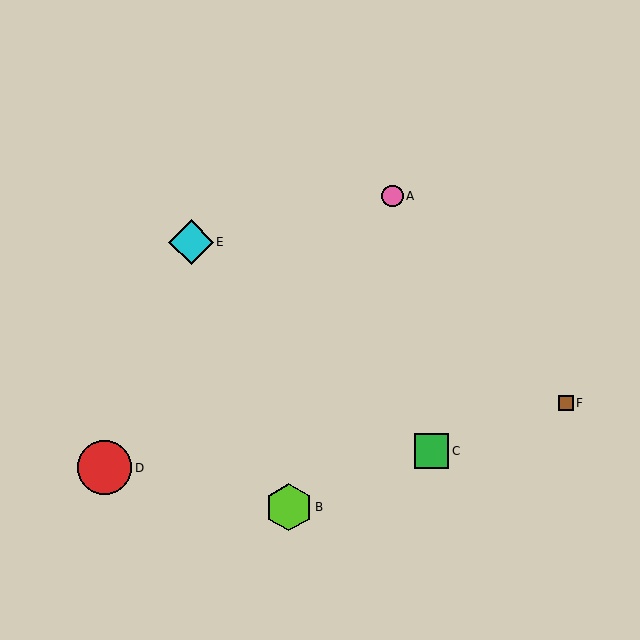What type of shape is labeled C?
Shape C is a green square.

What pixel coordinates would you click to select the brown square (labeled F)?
Click at (566, 403) to select the brown square F.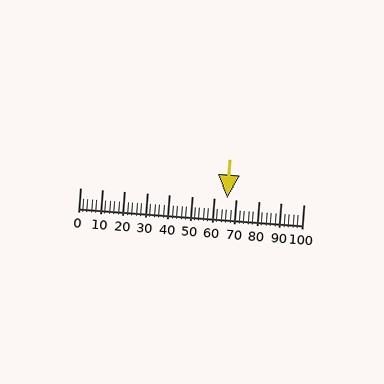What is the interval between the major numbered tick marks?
The major tick marks are spaced 10 units apart.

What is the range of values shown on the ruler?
The ruler shows values from 0 to 100.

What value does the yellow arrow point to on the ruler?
The yellow arrow points to approximately 66.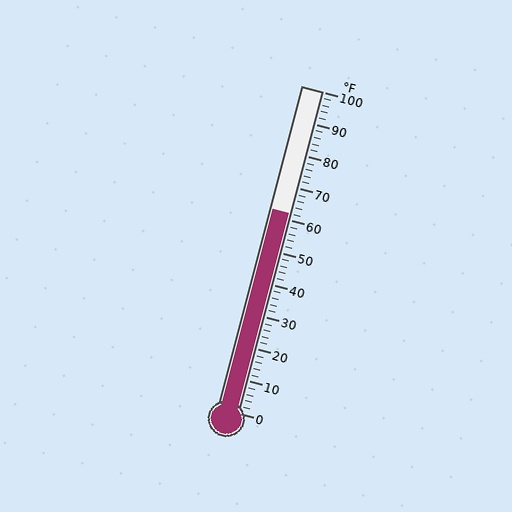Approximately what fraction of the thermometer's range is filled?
The thermometer is filled to approximately 60% of its range.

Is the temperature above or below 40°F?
The temperature is above 40°F.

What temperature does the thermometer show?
The thermometer shows approximately 62°F.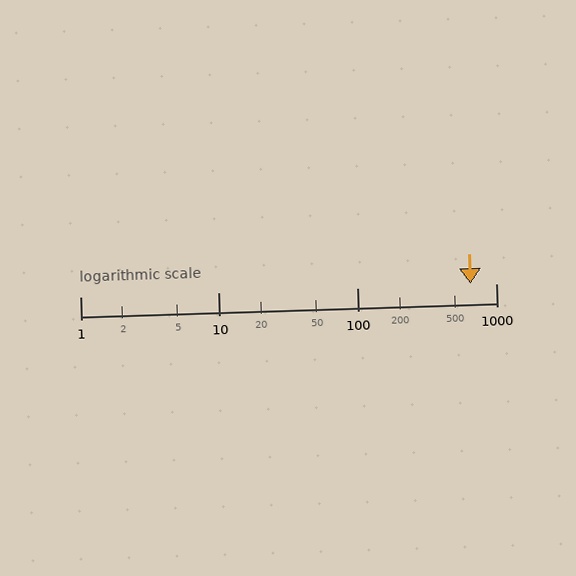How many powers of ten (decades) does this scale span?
The scale spans 3 decades, from 1 to 1000.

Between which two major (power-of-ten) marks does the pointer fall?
The pointer is between 100 and 1000.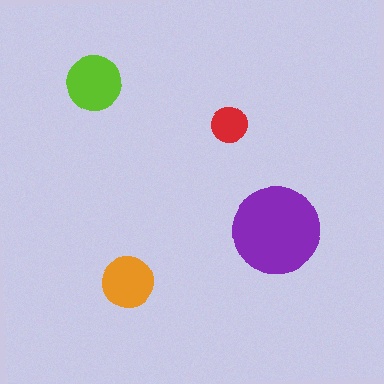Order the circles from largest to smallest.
the purple one, the lime one, the orange one, the red one.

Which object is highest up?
The lime circle is topmost.